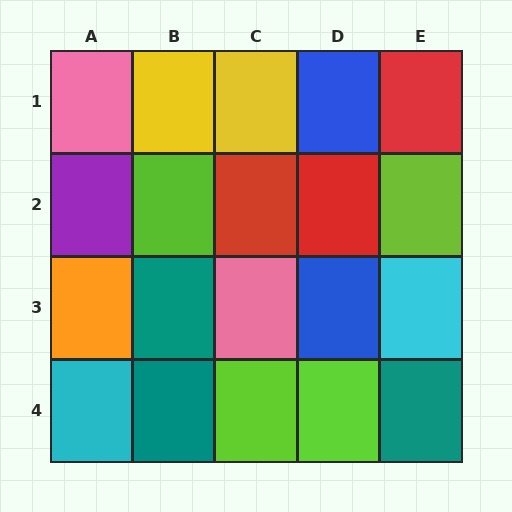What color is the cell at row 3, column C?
Pink.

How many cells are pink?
2 cells are pink.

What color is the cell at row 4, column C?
Lime.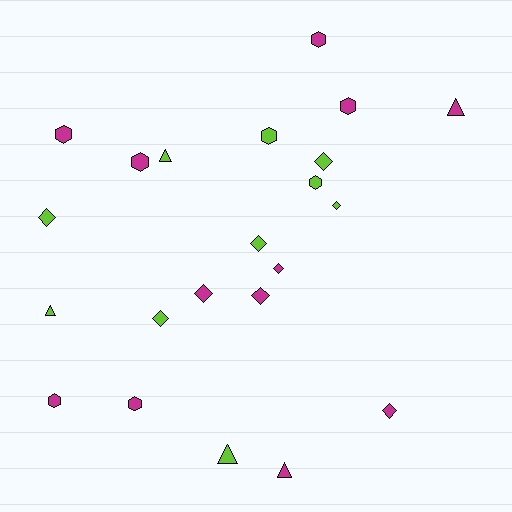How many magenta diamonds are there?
There are 4 magenta diamonds.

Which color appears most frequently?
Magenta, with 12 objects.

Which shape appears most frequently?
Diamond, with 9 objects.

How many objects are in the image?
There are 22 objects.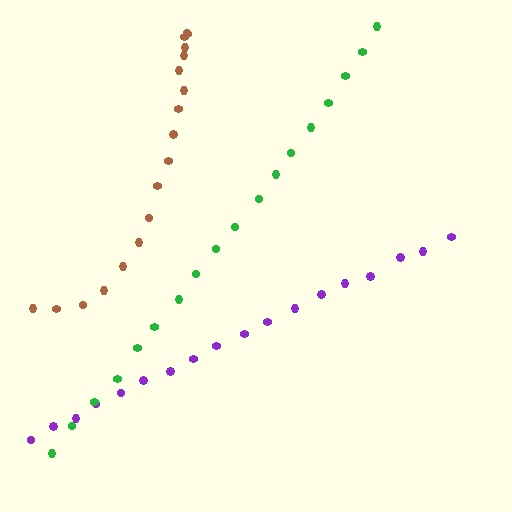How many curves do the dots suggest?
There are 3 distinct paths.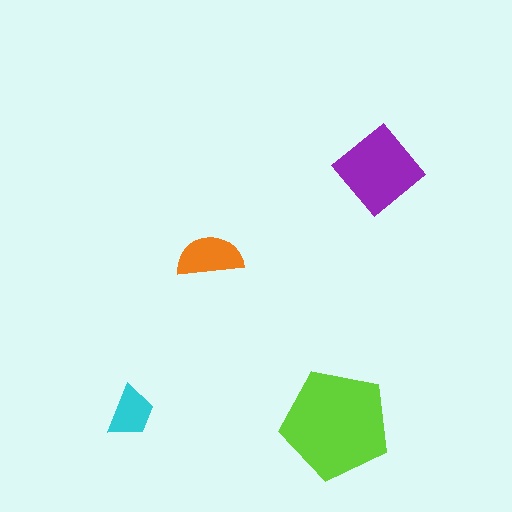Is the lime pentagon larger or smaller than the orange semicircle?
Larger.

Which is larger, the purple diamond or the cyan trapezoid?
The purple diamond.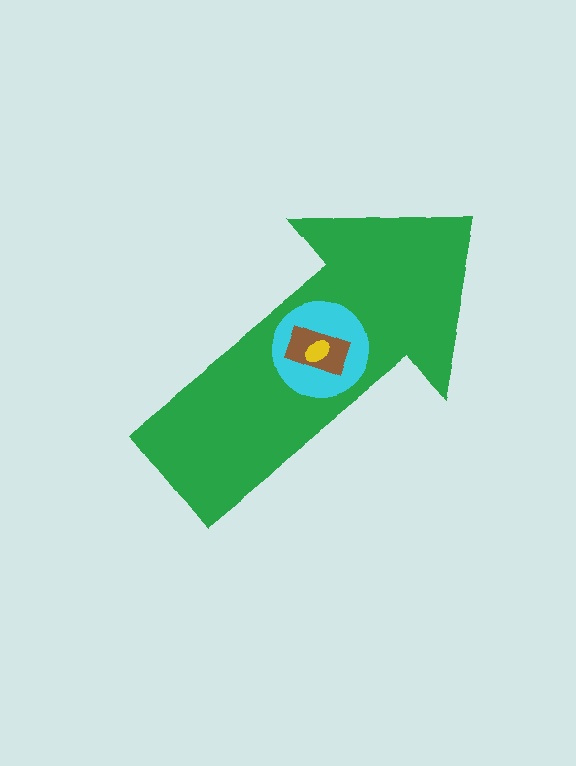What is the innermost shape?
The yellow ellipse.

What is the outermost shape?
The green arrow.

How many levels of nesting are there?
4.